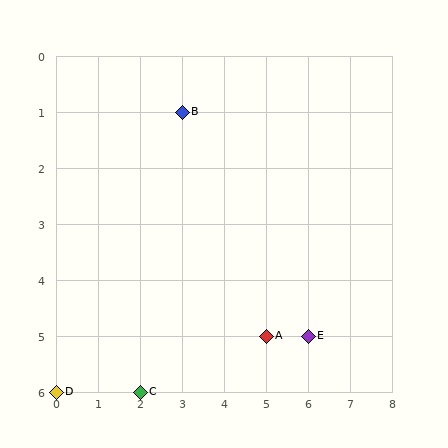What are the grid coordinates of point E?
Point E is at grid coordinates (6, 5).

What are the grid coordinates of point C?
Point C is at grid coordinates (2, 6).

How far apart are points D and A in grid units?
Points D and A are 5 columns and 1 row apart (about 5.1 grid units diagonally).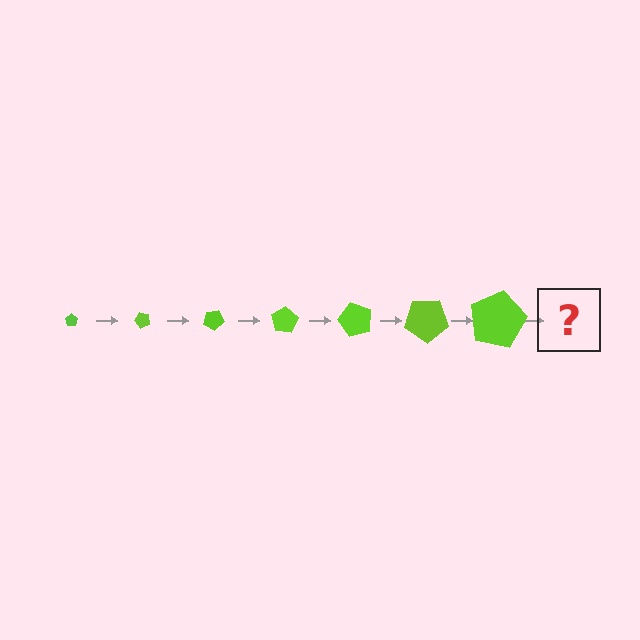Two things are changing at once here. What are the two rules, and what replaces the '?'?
The two rules are that the pentagon grows larger each step and it rotates 50 degrees each step. The '?' should be a pentagon, larger than the previous one and rotated 350 degrees from the start.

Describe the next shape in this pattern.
It should be a pentagon, larger than the previous one and rotated 350 degrees from the start.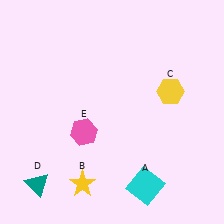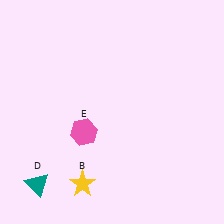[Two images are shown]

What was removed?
The cyan square (A), the yellow hexagon (C) were removed in Image 2.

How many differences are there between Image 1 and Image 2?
There are 2 differences between the two images.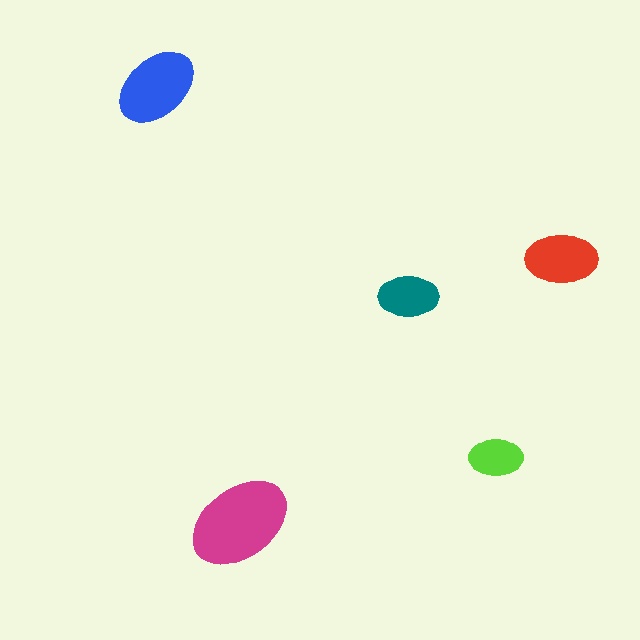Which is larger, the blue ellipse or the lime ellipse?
The blue one.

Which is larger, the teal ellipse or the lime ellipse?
The teal one.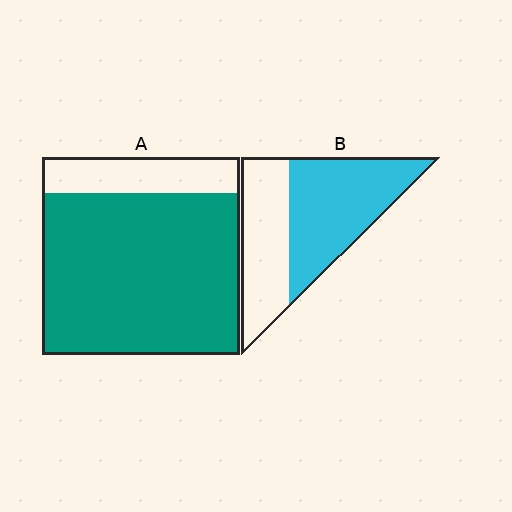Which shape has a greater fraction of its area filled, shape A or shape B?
Shape A.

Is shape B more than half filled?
Yes.